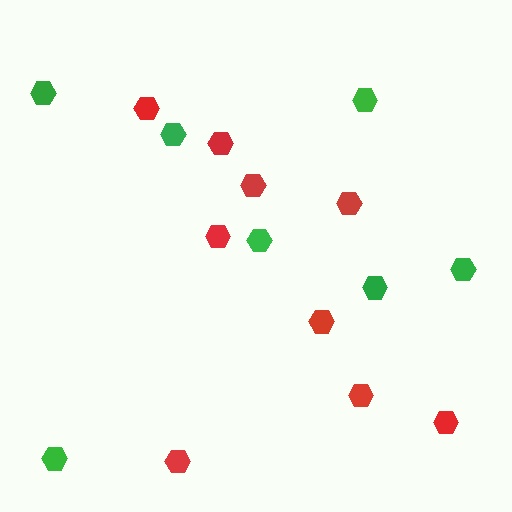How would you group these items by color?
There are 2 groups: one group of red hexagons (9) and one group of green hexagons (7).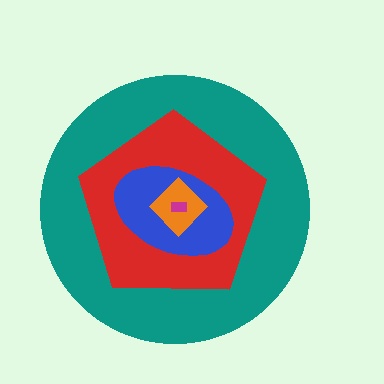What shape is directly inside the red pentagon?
The blue ellipse.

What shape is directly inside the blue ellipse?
The orange diamond.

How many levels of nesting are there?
5.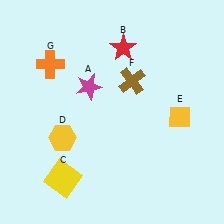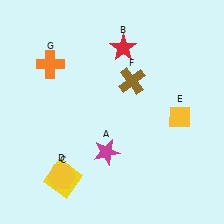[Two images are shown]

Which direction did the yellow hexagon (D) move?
The yellow hexagon (D) moved down.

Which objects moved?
The objects that moved are: the magenta star (A), the yellow hexagon (D).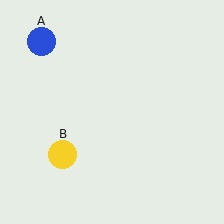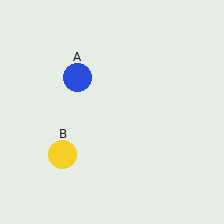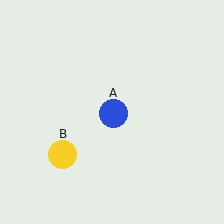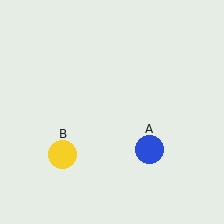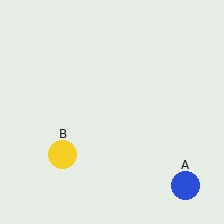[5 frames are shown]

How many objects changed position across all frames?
1 object changed position: blue circle (object A).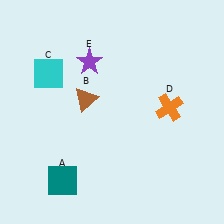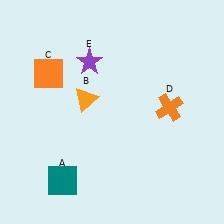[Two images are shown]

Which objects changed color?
B changed from brown to orange. C changed from cyan to orange.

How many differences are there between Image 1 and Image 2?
There are 2 differences between the two images.